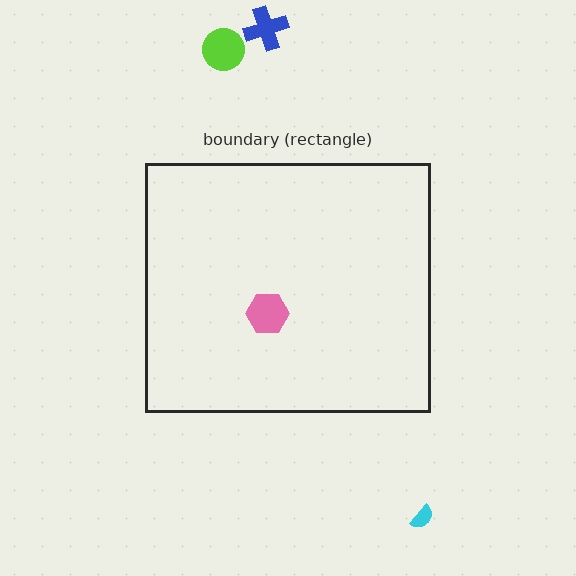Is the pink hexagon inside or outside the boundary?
Inside.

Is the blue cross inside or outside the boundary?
Outside.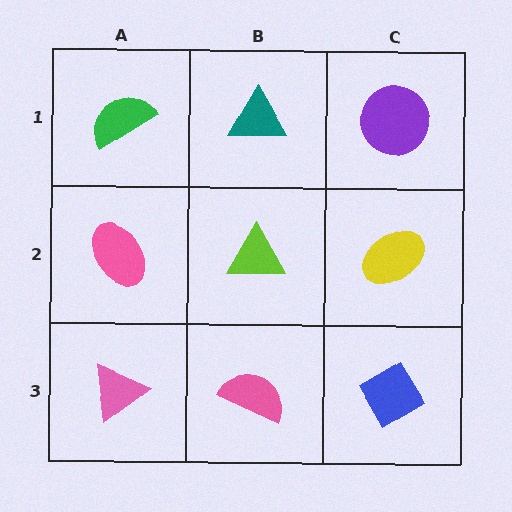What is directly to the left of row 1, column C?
A teal triangle.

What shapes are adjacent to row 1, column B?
A lime triangle (row 2, column B), a green semicircle (row 1, column A), a purple circle (row 1, column C).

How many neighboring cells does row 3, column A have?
2.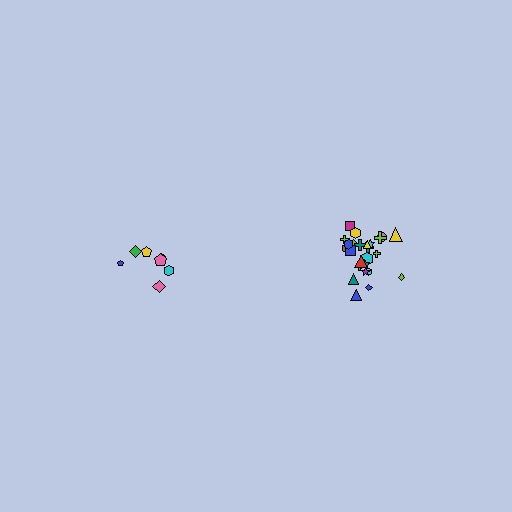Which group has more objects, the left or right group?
The right group.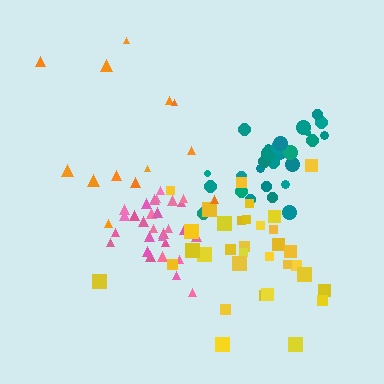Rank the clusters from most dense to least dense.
pink, teal, yellow, orange.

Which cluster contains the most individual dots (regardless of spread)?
Yellow (33).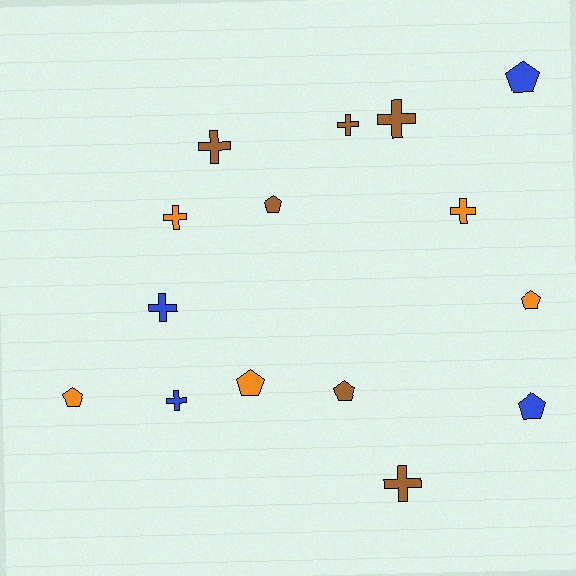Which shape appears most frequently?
Cross, with 8 objects.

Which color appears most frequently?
Brown, with 6 objects.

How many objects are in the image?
There are 15 objects.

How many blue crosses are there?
There are 2 blue crosses.